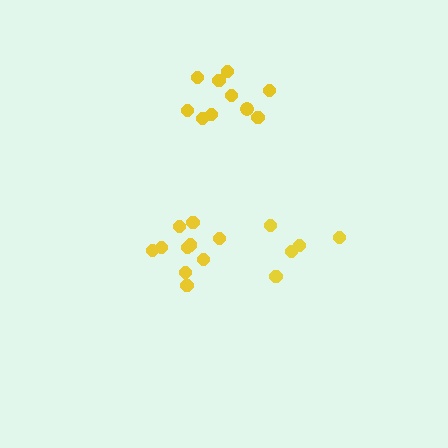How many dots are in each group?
Group 1: 11 dots, Group 2: 10 dots, Group 3: 5 dots (26 total).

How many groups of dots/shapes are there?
There are 3 groups.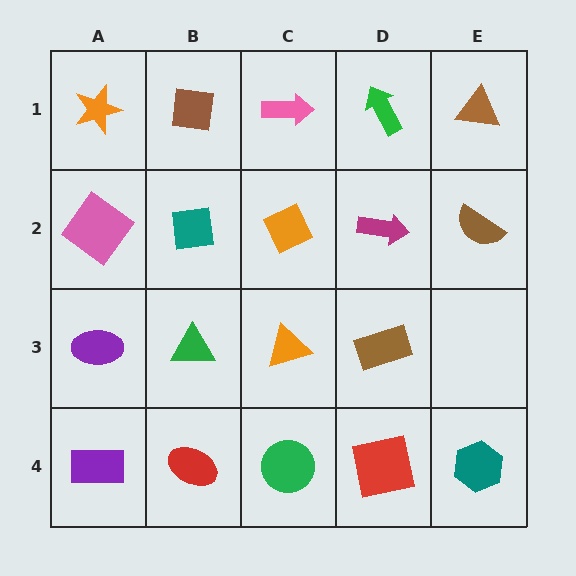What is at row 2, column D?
A magenta arrow.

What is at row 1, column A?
An orange star.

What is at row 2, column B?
A teal square.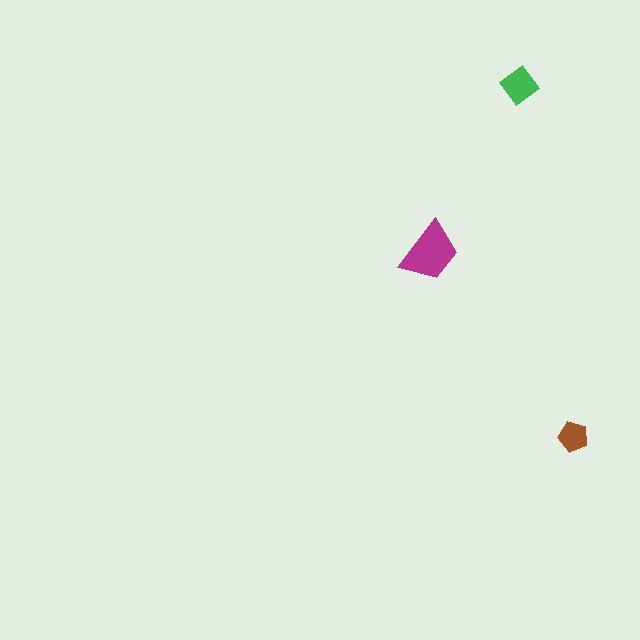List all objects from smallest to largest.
The brown pentagon, the green diamond, the magenta trapezoid.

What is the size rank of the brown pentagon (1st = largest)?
3rd.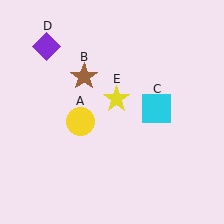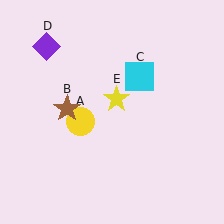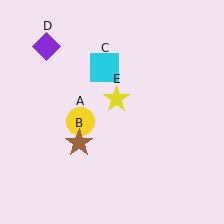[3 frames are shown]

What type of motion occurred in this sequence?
The brown star (object B), cyan square (object C) rotated counterclockwise around the center of the scene.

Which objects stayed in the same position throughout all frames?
Yellow circle (object A) and purple diamond (object D) and yellow star (object E) remained stationary.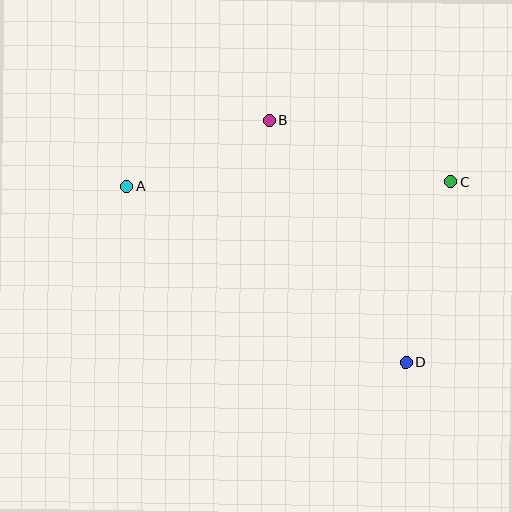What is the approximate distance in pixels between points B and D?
The distance between B and D is approximately 278 pixels.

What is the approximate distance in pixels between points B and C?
The distance between B and C is approximately 192 pixels.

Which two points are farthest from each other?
Points A and D are farthest from each other.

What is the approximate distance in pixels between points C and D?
The distance between C and D is approximately 187 pixels.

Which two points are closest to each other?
Points A and B are closest to each other.